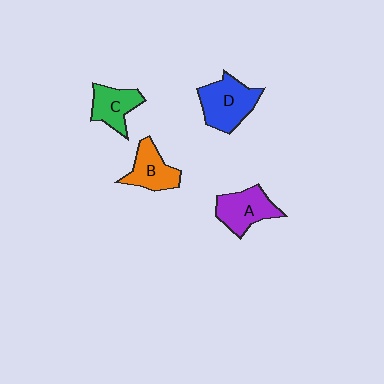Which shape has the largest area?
Shape D (blue).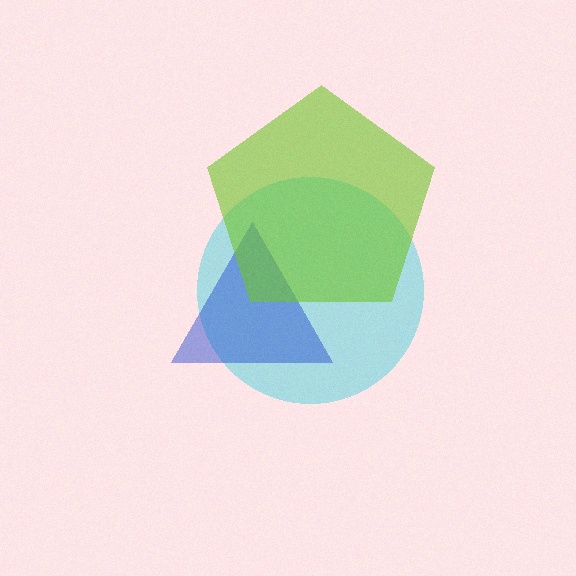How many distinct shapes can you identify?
There are 3 distinct shapes: a cyan circle, a blue triangle, a lime pentagon.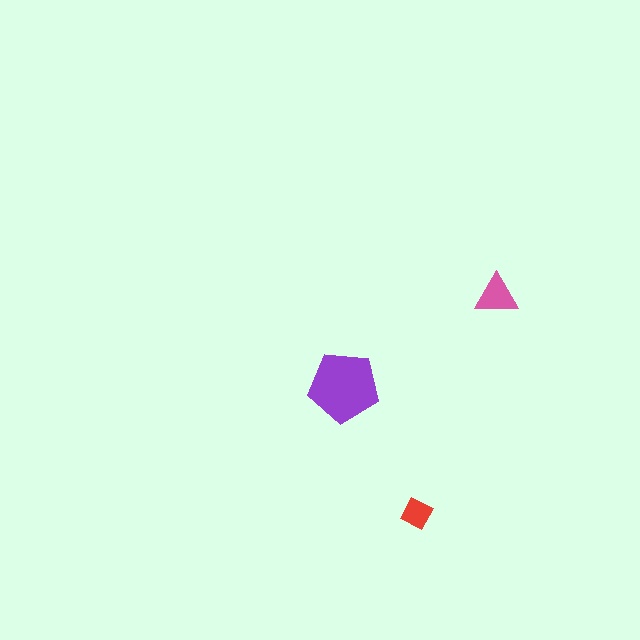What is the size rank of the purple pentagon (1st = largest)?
1st.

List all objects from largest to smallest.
The purple pentagon, the pink triangle, the red diamond.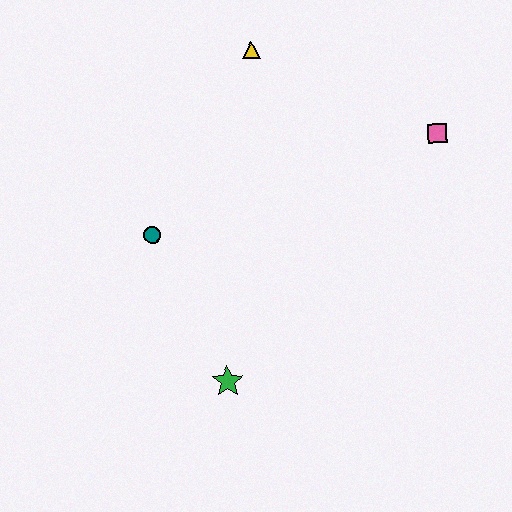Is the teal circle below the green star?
No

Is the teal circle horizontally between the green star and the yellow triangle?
No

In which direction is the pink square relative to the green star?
The pink square is above the green star.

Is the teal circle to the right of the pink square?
No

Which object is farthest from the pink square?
The green star is farthest from the pink square.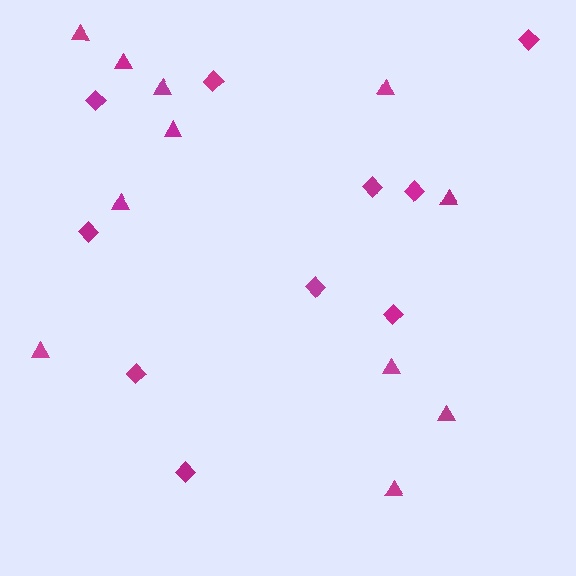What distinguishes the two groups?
There are 2 groups: one group of diamonds (10) and one group of triangles (11).